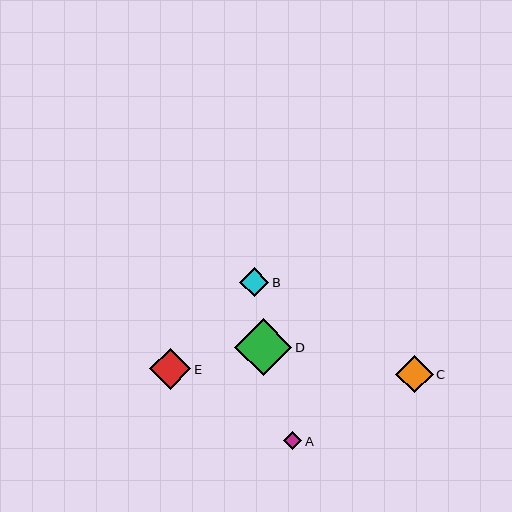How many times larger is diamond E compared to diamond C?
Diamond E is approximately 1.1 times the size of diamond C.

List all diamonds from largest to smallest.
From largest to smallest: D, E, C, B, A.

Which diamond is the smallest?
Diamond A is the smallest with a size of approximately 18 pixels.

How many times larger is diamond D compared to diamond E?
Diamond D is approximately 1.4 times the size of diamond E.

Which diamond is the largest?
Diamond D is the largest with a size of approximately 57 pixels.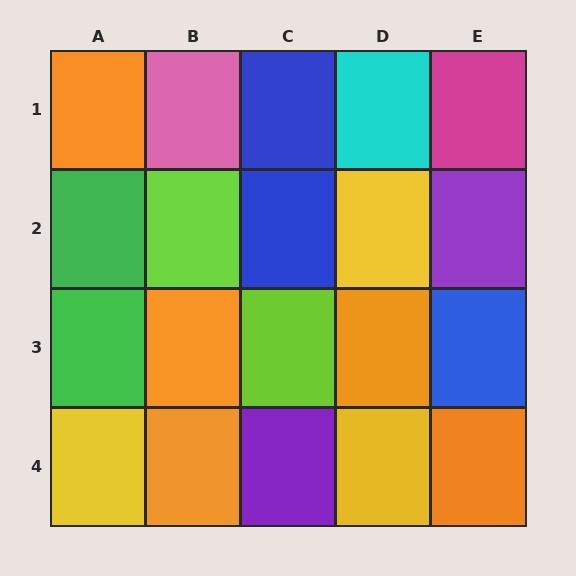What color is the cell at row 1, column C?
Blue.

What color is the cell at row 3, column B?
Orange.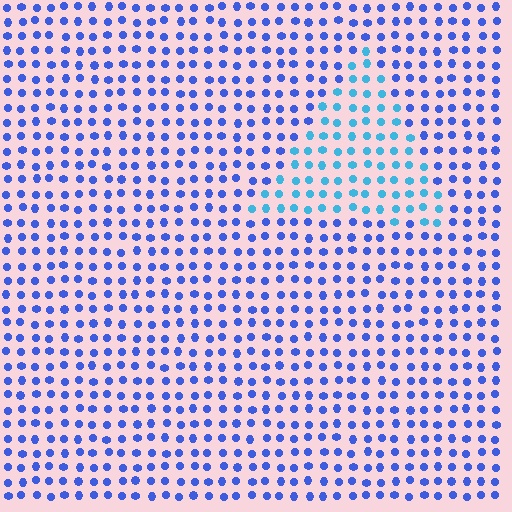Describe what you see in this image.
The image is filled with small blue elements in a uniform arrangement. A triangle-shaped region is visible where the elements are tinted to a slightly different hue, forming a subtle color boundary.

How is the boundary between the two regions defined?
The boundary is defined purely by a slight shift in hue (about 34 degrees). Spacing, size, and orientation are identical on both sides.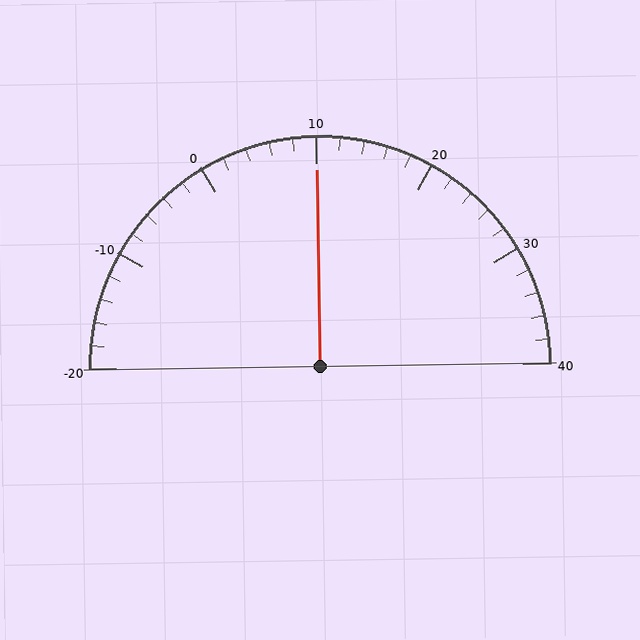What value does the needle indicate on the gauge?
The needle indicates approximately 10.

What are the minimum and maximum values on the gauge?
The gauge ranges from -20 to 40.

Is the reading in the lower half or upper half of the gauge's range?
The reading is in the upper half of the range (-20 to 40).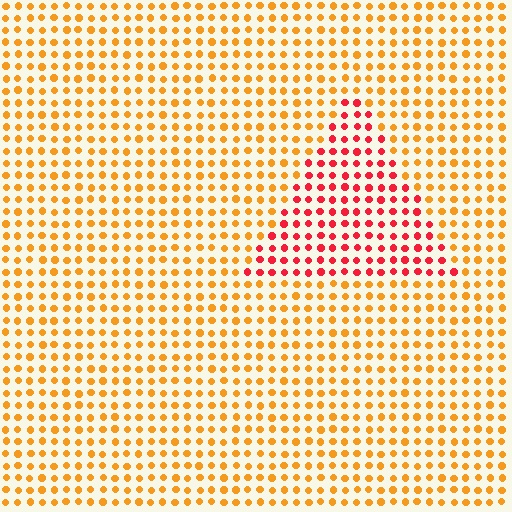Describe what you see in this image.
The image is filled with small orange elements in a uniform arrangement. A triangle-shaped region is visible where the elements are tinted to a slightly different hue, forming a subtle color boundary.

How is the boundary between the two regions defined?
The boundary is defined purely by a slight shift in hue (about 43 degrees). Spacing, size, and orientation are identical on both sides.